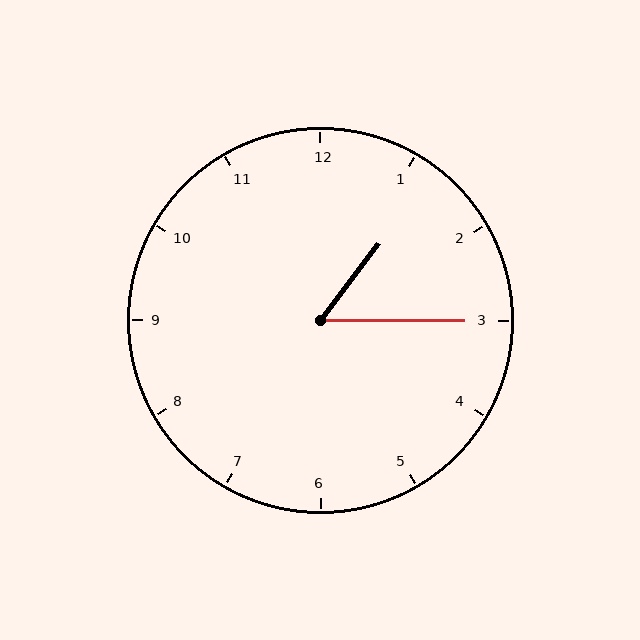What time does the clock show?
1:15.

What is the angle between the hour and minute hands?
Approximately 52 degrees.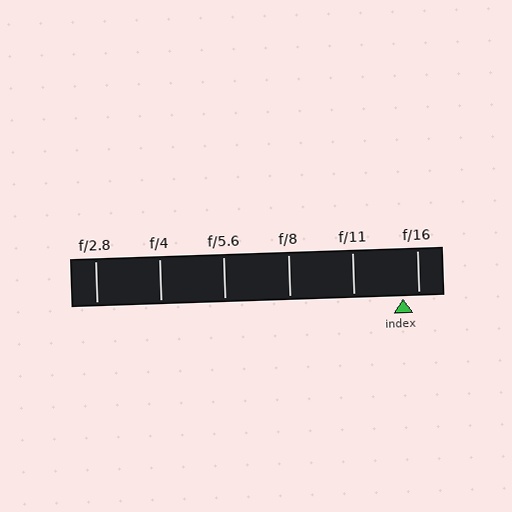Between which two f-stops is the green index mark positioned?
The index mark is between f/11 and f/16.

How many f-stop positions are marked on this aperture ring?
There are 6 f-stop positions marked.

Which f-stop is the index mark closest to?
The index mark is closest to f/16.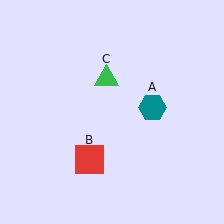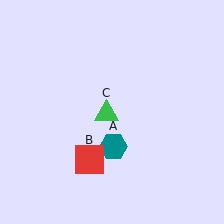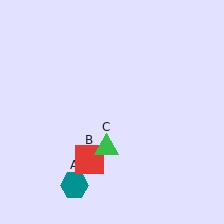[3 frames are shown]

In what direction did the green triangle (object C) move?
The green triangle (object C) moved down.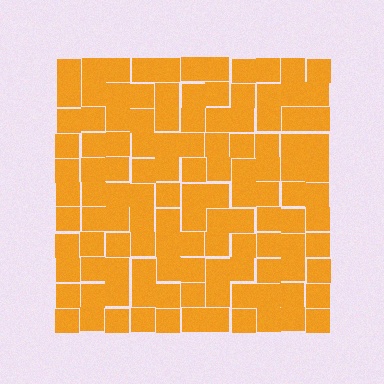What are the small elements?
The small elements are squares.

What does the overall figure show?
The overall figure shows a square.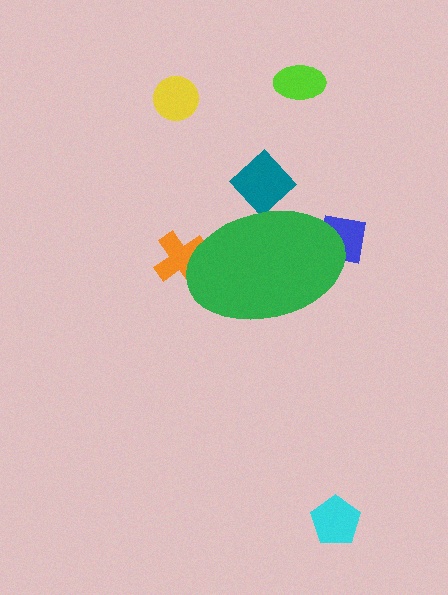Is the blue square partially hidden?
Yes, the blue square is partially hidden behind the green ellipse.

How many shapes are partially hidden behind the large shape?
3 shapes are partially hidden.